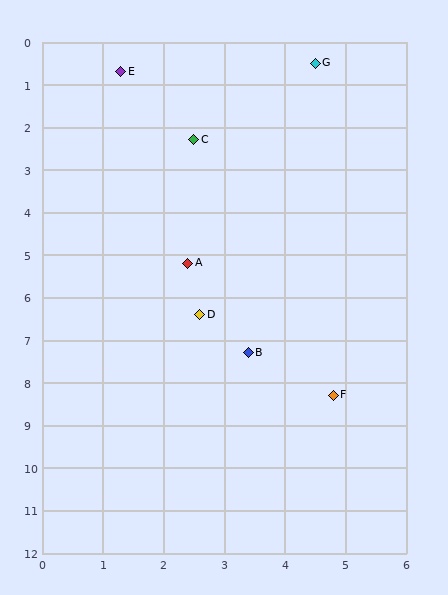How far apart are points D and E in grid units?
Points D and E are about 5.8 grid units apart.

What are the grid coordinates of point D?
Point D is at approximately (2.6, 6.4).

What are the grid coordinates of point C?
Point C is at approximately (2.5, 2.3).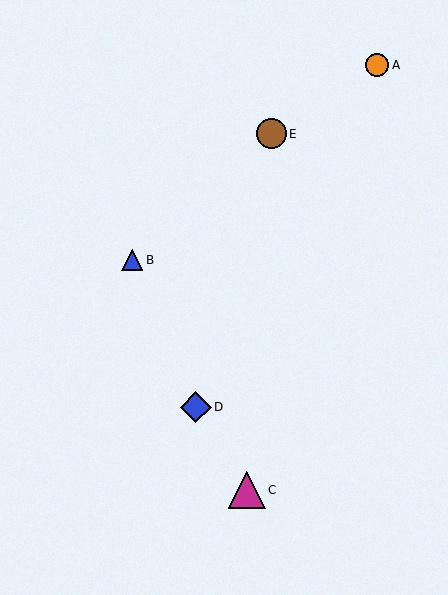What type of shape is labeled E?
Shape E is a brown circle.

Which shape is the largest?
The magenta triangle (labeled C) is the largest.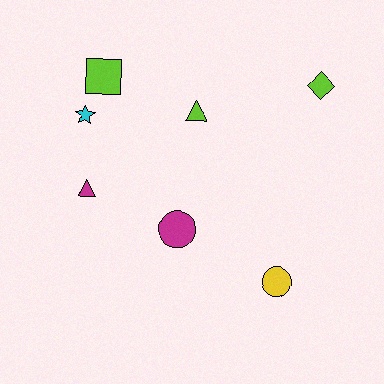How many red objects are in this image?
There are no red objects.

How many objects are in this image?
There are 7 objects.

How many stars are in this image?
There is 1 star.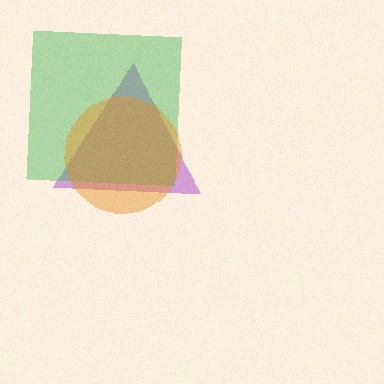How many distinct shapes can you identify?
There are 3 distinct shapes: a purple triangle, a green square, an orange circle.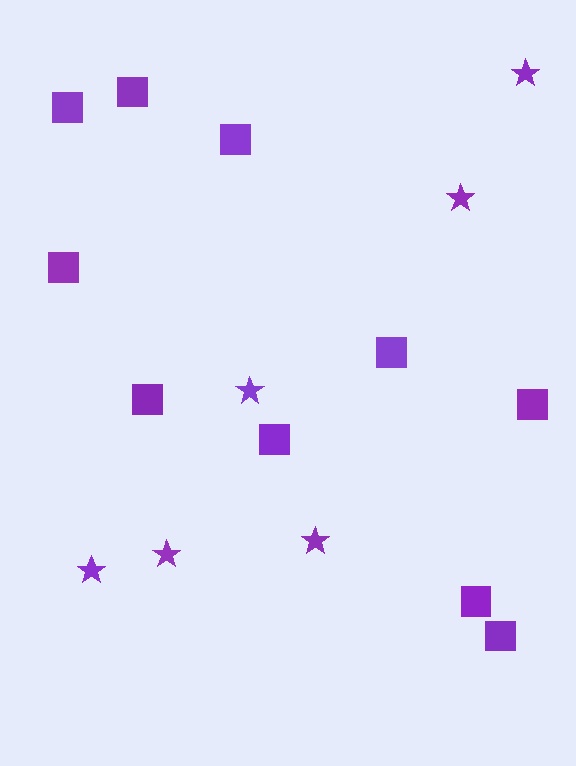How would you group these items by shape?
There are 2 groups: one group of stars (6) and one group of squares (10).